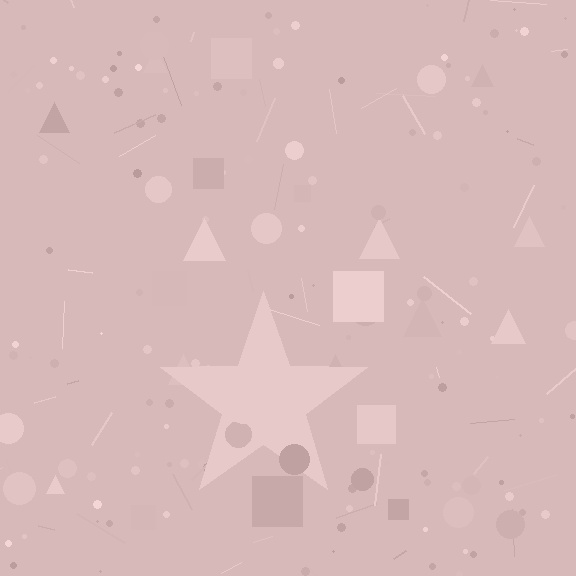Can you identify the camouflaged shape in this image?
The camouflaged shape is a star.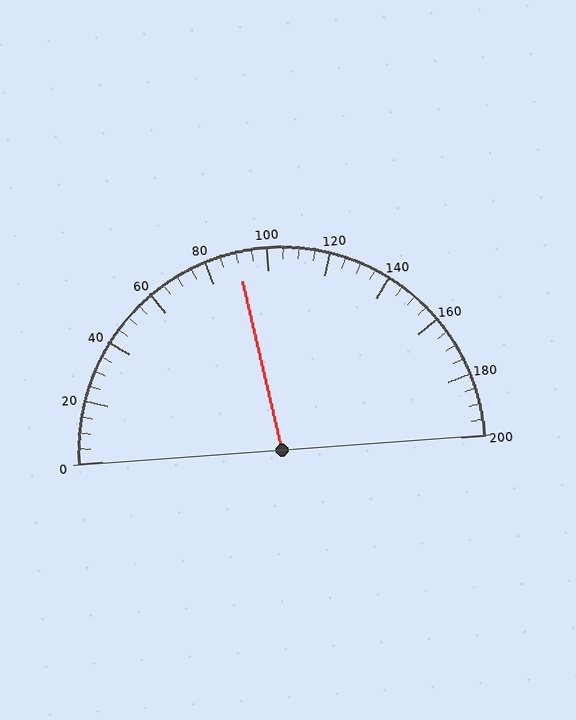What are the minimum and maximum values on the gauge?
The gauge ranges from 0 to 200.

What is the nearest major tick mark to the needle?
The nearest major tick mark is 80.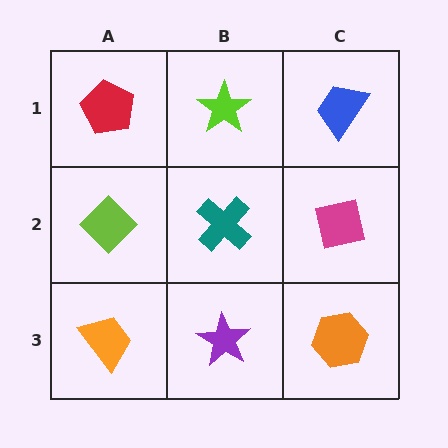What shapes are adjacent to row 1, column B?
A teal cross (row 2, column B), a red pentagon (row 1, column A), a blue trapezoid (row 1, column C).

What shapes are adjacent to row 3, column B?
A teal cross (row 2, column B), an orange trapezoid (row 3, column A), an orange hexagon (row 3, column C).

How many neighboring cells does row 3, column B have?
3.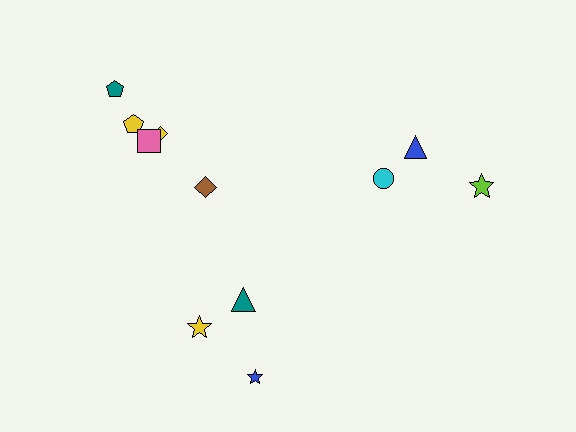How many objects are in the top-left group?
There are 5 objects.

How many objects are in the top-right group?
There are 3 objects.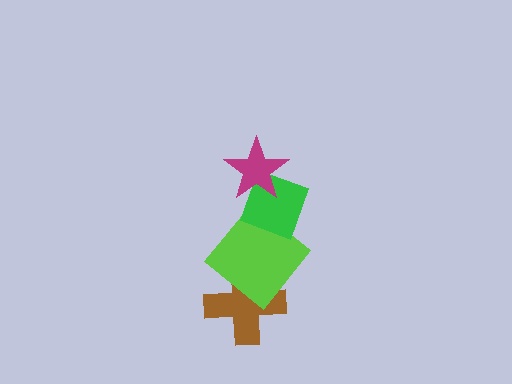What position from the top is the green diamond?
The green diamond is 2nd from the top.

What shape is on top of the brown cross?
The lime diamond is on top of the brown cross.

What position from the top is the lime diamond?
The lime diamond is 3rd from the top.